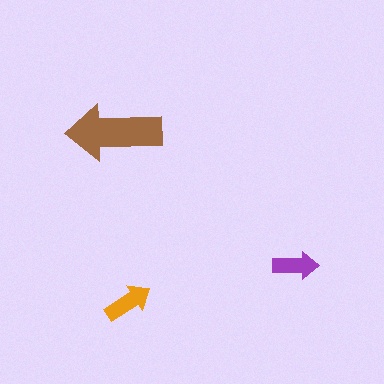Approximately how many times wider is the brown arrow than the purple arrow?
About 2 times wider.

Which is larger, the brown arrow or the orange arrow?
The brown one.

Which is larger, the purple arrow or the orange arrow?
The orange one.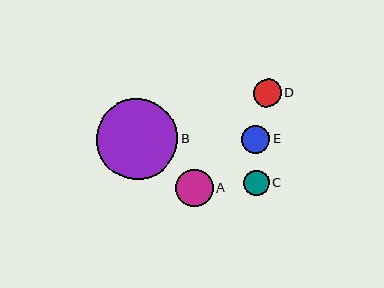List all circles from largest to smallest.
From largest to smallest: B, A, E, D, C.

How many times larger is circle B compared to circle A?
Circle B is approximately 2.2 times the size of circle A.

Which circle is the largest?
Circle B is the largest with a size of approximately 81 pixels.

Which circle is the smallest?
Circle C is the smallest with a size of approximately 25 pixels.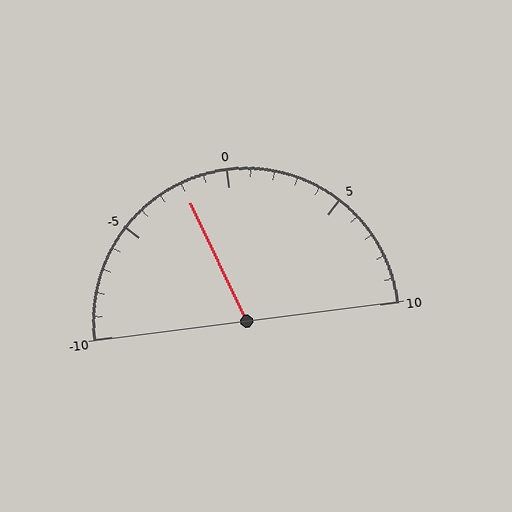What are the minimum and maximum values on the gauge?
The gauge ranges from -10 to 10.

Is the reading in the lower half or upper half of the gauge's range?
The reading is in the lower half of the range (-10 to 10).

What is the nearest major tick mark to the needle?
The nearest major tick mark is 0.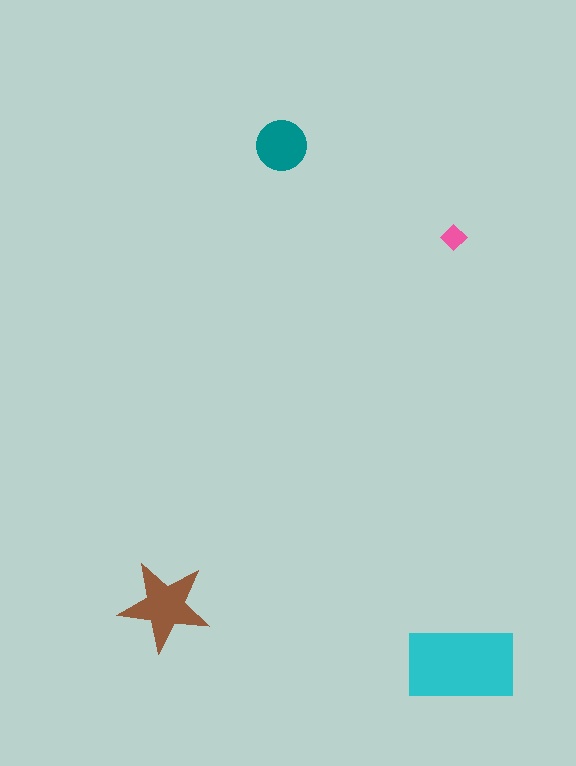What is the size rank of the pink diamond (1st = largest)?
4th.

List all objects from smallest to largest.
The pink diamond, the teal circle, the brown star, the cyan rectangle.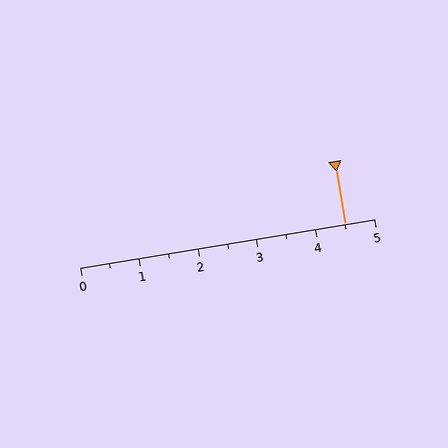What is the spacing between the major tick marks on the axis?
The major ticks are spaced 1 apart.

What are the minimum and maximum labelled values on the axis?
The axis runs from 0 to 5.